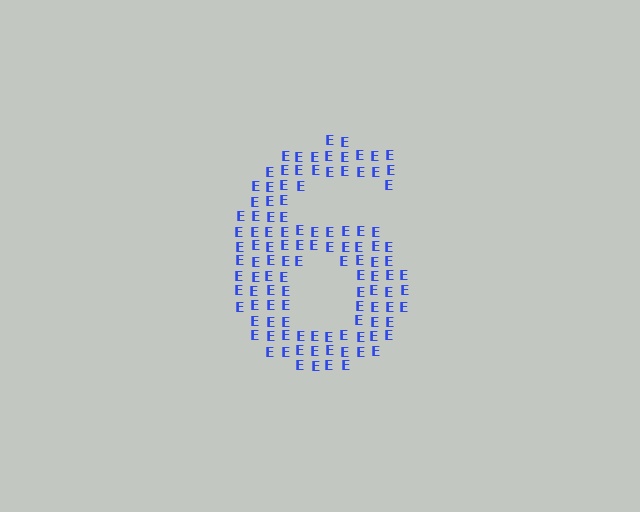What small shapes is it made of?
It is made of small letter E's.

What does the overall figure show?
The overall figure shows the digit 6.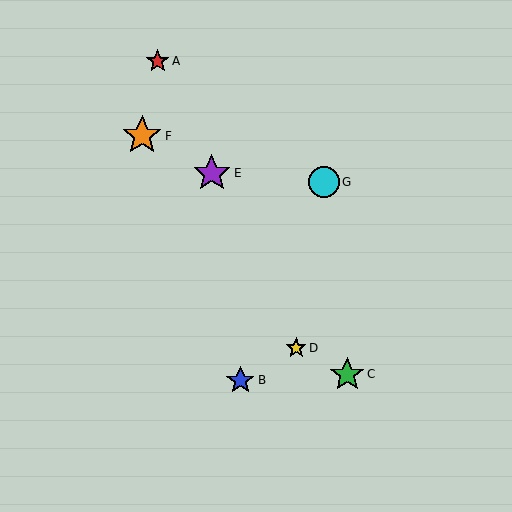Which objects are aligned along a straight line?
Objects A, D, E are aligned along a straight line.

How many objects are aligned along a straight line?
3 objects (A, D, E) are aligned along a straight line.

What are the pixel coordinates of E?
Object E is at (212, 173).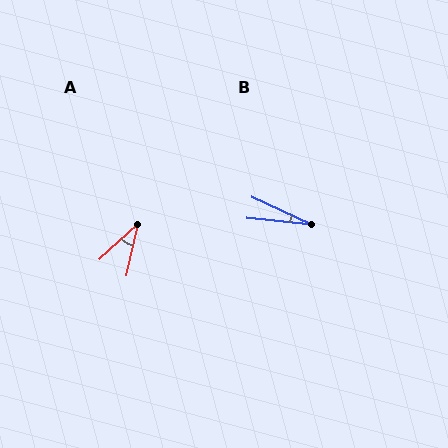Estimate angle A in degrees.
Approximately 35 degrees.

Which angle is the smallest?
B, at approximately 19 degrees.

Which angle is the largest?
A, at approximately 35 degrees.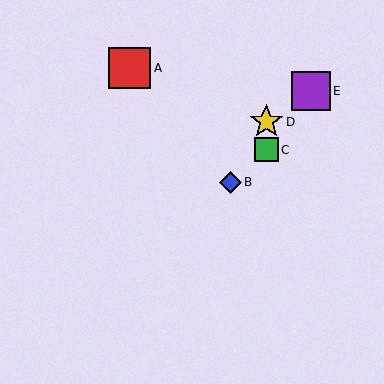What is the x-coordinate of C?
Object C is at x≈266.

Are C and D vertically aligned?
Yes, both are at x≈266.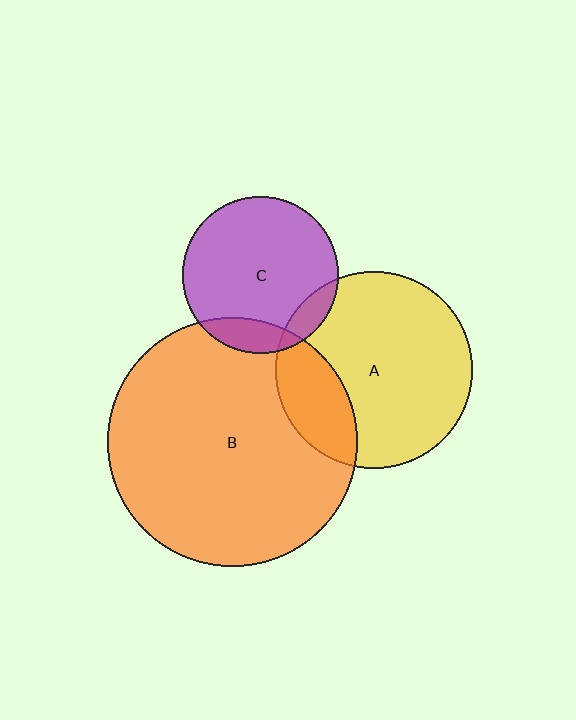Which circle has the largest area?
Circle B (orange).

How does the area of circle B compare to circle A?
Approximately 1.6 times.